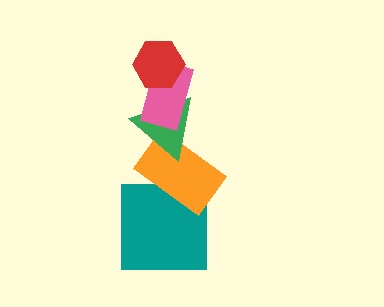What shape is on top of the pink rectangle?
The red hexagon is on top of the pink rectangle.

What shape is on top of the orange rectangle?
The green triangle is on top of the orange rectangle.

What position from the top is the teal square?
The teal square is 5th from the top.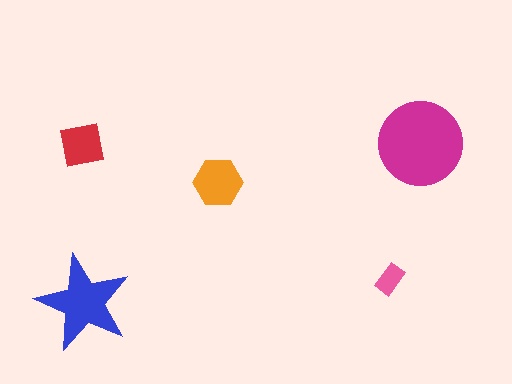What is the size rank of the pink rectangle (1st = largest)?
5th.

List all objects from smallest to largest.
The pink rectangle, the red square, the orange hexagon, the blue star, the magenta circle.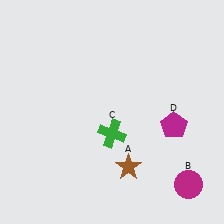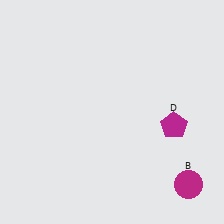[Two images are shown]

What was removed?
The green cross (C), the brown star (A) were removed in Image 2.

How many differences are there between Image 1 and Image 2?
There are 2 differences between the two images.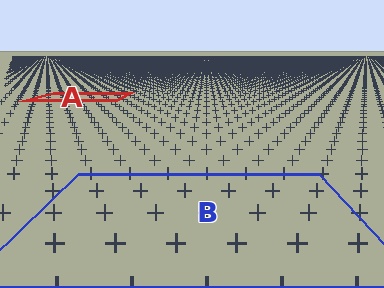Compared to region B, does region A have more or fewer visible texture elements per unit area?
Region A has more texture elements per unit area — they are packed more densely because it is farther away.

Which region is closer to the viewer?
Region B is closer. The texture elements there are larger and more spread out.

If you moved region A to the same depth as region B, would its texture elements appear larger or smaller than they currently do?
They would appear larger. At a closer depth, the same texture elements are projected at a bigger on-screen size.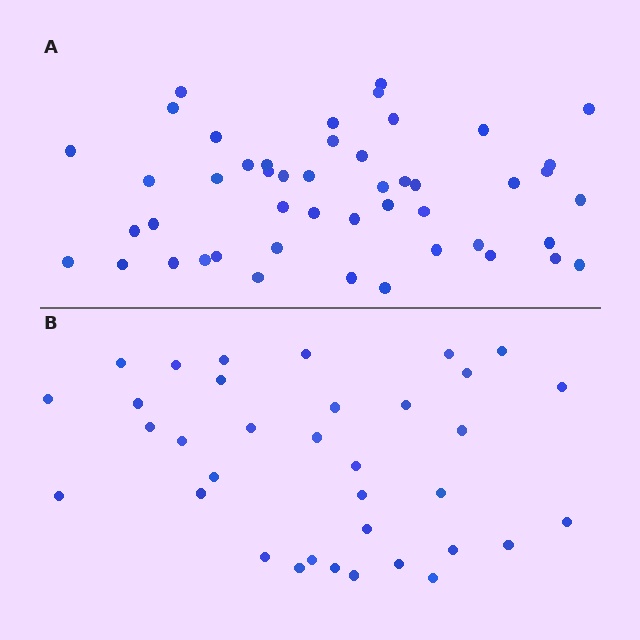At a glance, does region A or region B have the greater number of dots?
Region A (the top region) has more dots.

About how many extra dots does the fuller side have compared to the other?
Region A has approximately 15 more dots than region B.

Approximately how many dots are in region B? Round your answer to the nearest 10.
About 40 dots. (The exact count is 35, which rounds to 40.)